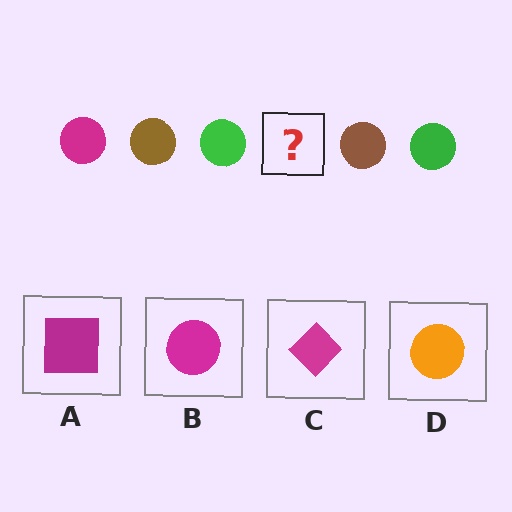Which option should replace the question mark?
Option B.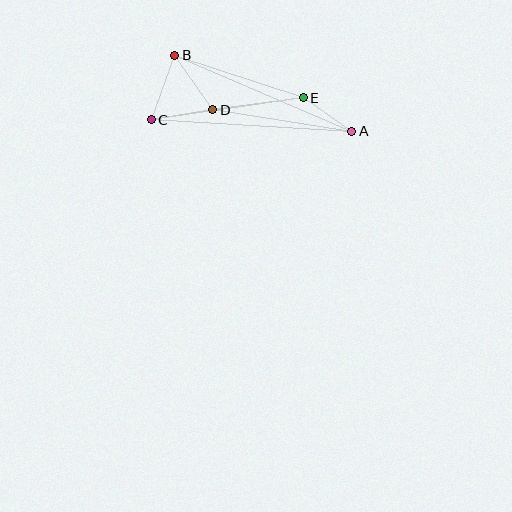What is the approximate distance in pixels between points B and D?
The distance between B and D is approximately 67 pixels.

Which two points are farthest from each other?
Points A and C are farthest from each other.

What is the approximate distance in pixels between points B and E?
The distance between B and E is approximately 135 pixels.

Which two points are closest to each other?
Points A and E are closest to each other.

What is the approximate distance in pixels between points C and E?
The distance between C and E is approximately 154 pixels.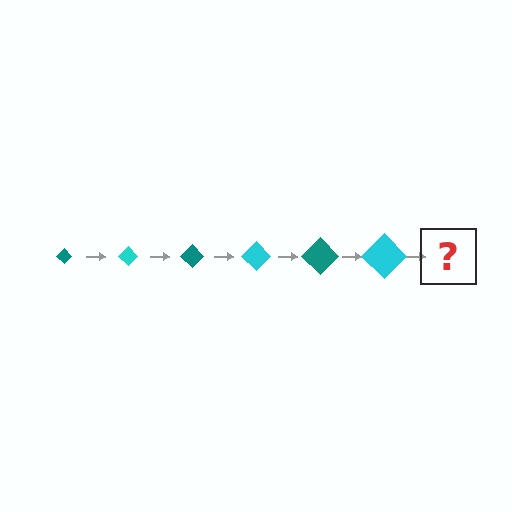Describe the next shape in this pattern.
It should be a teal diamond, larger than the previous one.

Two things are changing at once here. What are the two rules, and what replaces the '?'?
The two rules are that the diamond grows larger each step and the color cycles through teal and cyan. The '?' should be a teal diamond, larger than the previous one.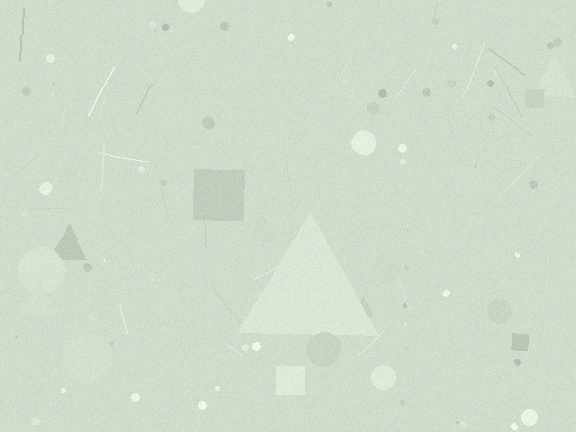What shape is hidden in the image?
A triangle is hidden in the image.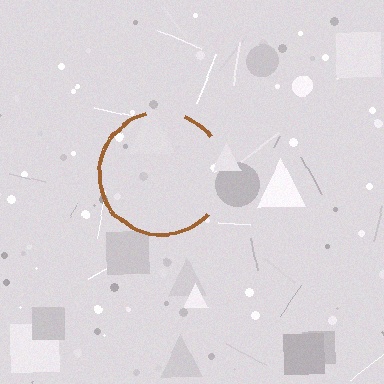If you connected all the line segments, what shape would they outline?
They would outline a circle.